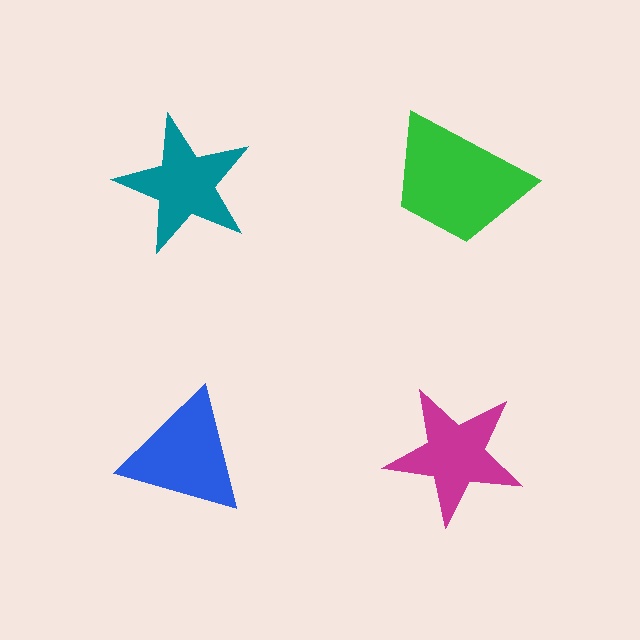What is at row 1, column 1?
A teal star.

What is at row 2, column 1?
A blue triangle.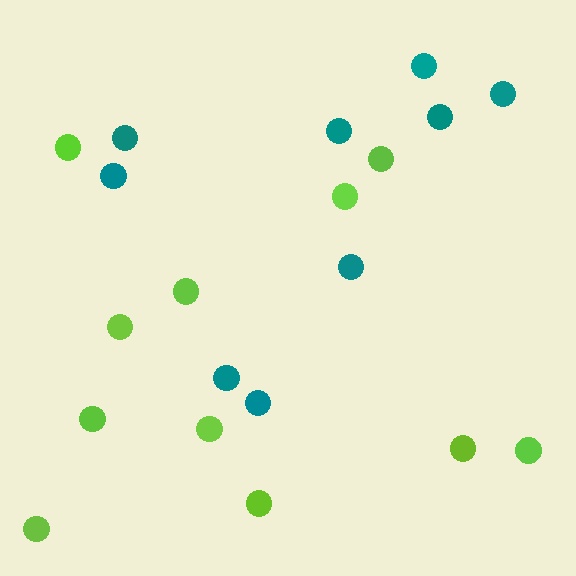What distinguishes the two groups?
There are 2 groups: one group of teal circles (9) and one group of lime circles (11).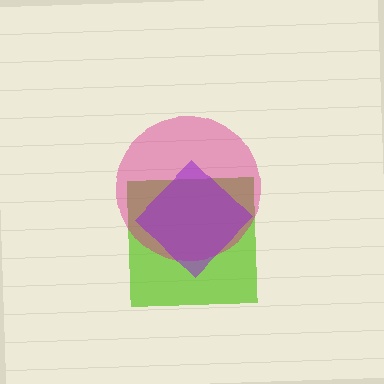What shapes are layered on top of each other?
The layered shapes are: a lime square, a magenta circle, a purple diamond.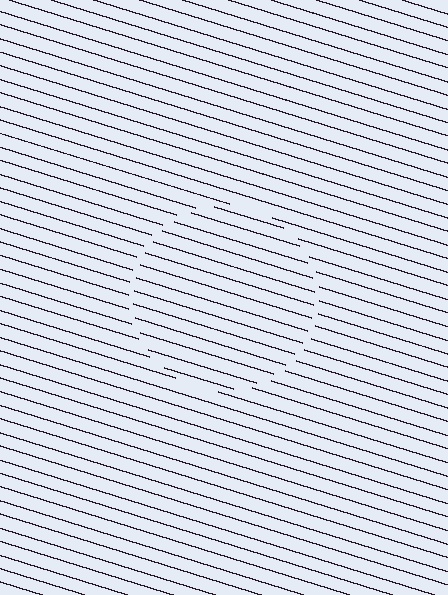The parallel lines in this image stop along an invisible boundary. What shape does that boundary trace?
An illusory circle. The interior of the shape contains the same grating, shifted by half a period — the contour is defined by the phase discontinuity where line-ends from the inner and outer gratings abut.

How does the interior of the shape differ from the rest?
The interior of the shape contains the same grating, shifted by half a period — the contour is defined by the phase discontinuity where line-ends from the inner and outer gratings abut.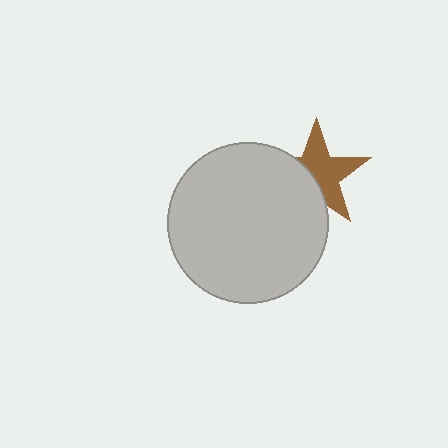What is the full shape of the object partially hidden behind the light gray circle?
The partially hidden object is a brown star.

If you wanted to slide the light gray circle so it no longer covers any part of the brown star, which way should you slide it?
Slide it toward the lower-left — that is the most direct way to separate the two shapes.